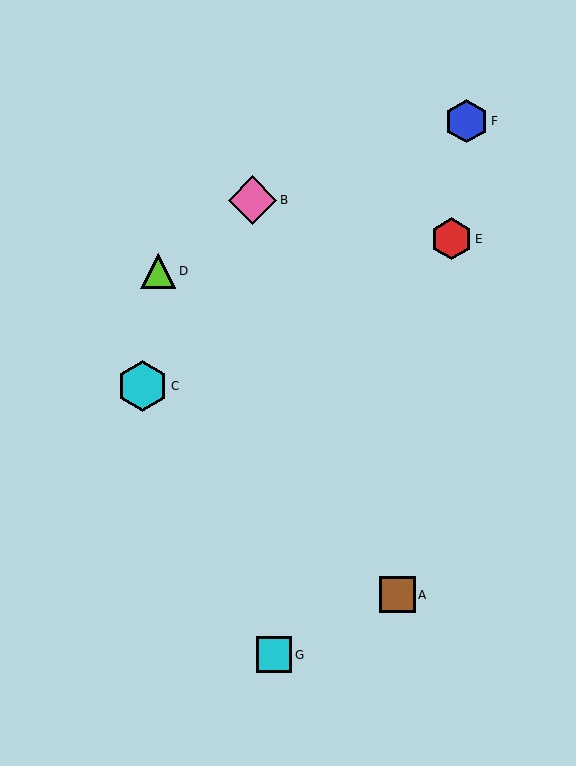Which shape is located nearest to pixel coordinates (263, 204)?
The pink diamond (labeled B) at (252, 200) is nearest to that location.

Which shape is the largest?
The cyan hexagon (labeled C) is the largest.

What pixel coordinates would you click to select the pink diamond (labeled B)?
Click at (252, 200) to select the pink diamond B.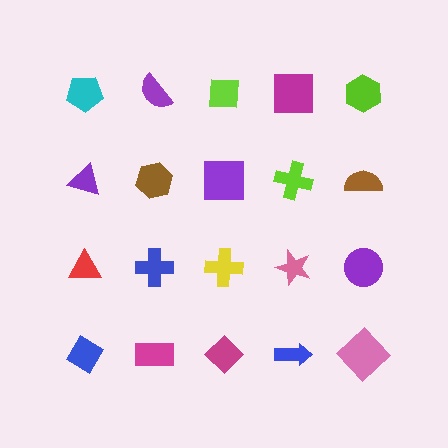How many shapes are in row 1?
5 shapes.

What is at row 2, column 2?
A brown hexagon.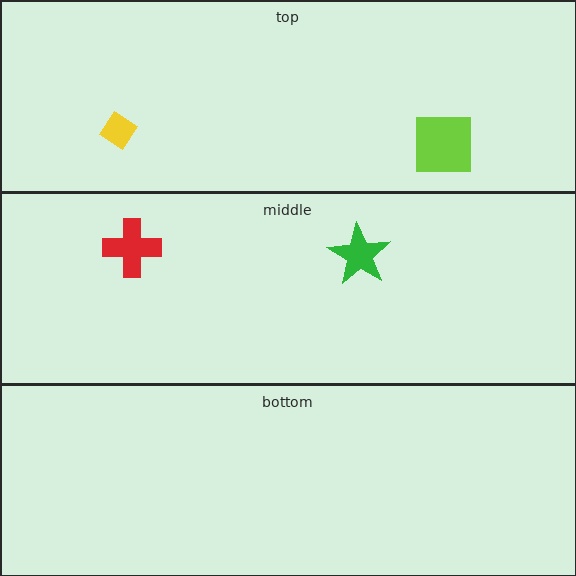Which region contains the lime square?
The top region.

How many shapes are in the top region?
2.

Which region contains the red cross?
The middle region.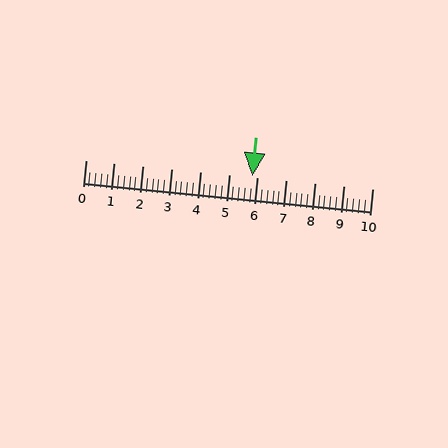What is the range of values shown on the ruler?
The ruler shows values from 0 to 10.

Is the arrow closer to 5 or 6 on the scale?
The arrow is closer to 6.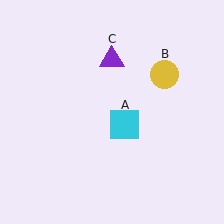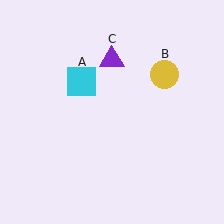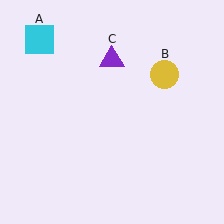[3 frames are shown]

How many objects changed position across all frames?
1 object changed position: cyan square (object A).